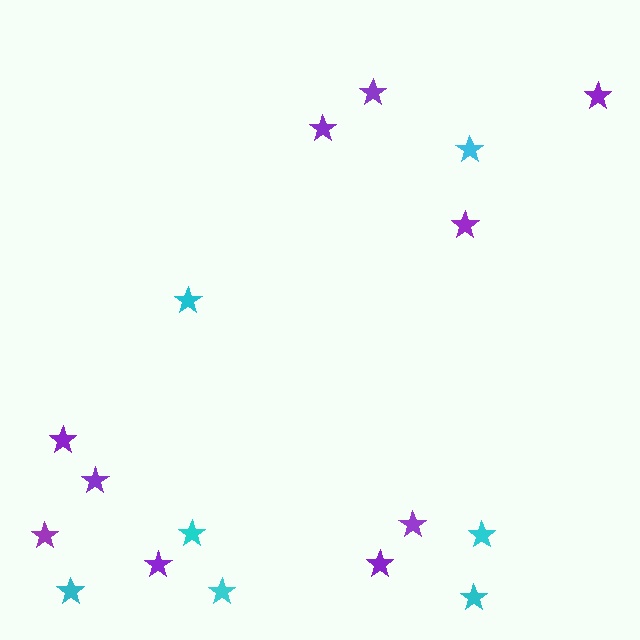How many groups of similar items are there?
There are 2 groups: one group of cyan stars (7) and one group of purple stars (10).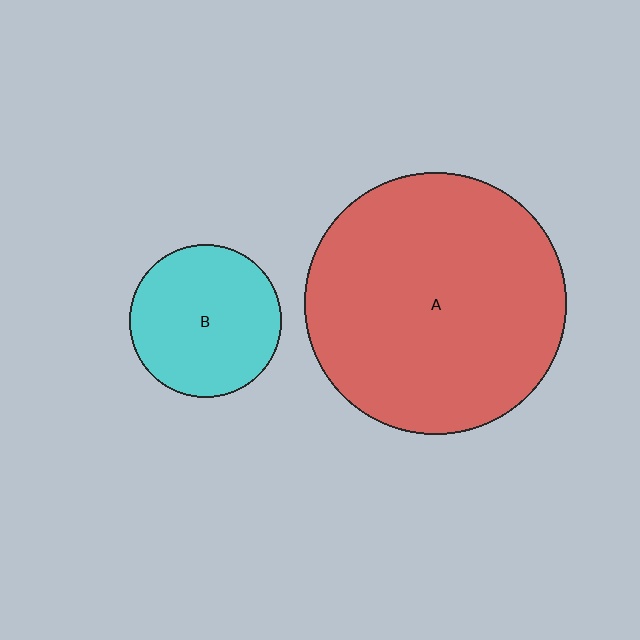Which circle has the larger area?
Circle A (red).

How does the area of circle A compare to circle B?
Approximately 3.0 times.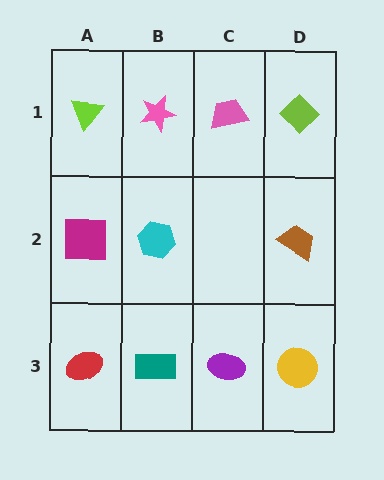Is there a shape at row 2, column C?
No, that cell is empty.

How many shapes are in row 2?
3 shapes.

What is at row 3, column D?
A yellow circle.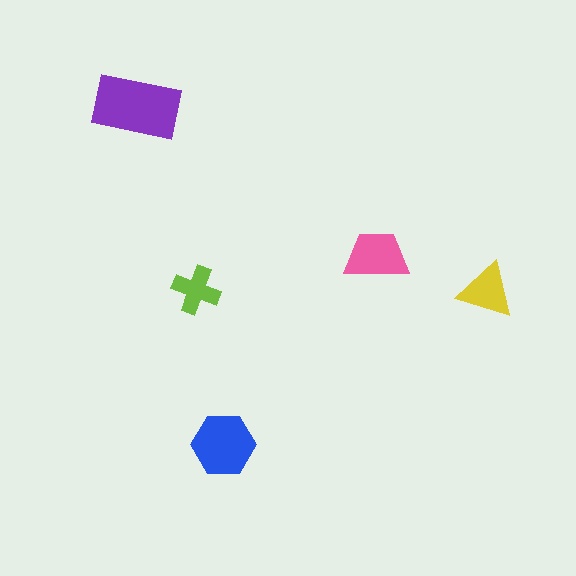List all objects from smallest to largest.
The lime cross, the yellow triangle, the pink trapezoid, the blue hexagon, the purple rectangle.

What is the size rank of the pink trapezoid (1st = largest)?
3rd.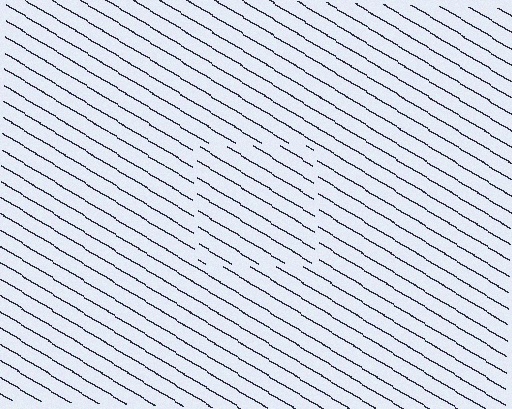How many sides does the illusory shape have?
4 sides — the line-ends trace a square.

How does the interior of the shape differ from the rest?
The interior of the shape contains the same grating, shifted by half a period — the contour is defined by the phase discontinuity where line-ends from the inner and outer gratings abut.